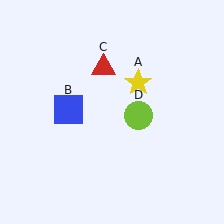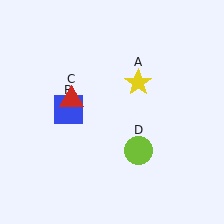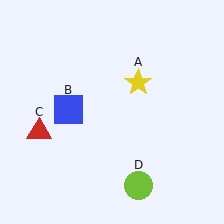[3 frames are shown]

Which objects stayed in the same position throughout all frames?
Yellow star (object A) and blue square (object B) remained stationary.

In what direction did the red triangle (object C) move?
The red triangle (object C) moved down and to the left.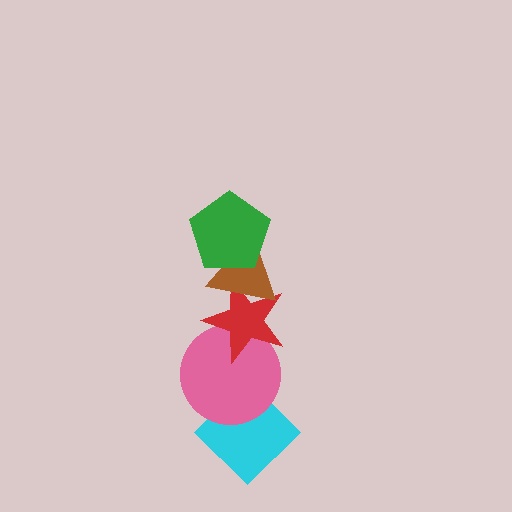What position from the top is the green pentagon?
The green pentagon is 1st from the top.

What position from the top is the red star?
The red star is 3rd from the top.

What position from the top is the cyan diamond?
The cyan diamond is 5th from the top.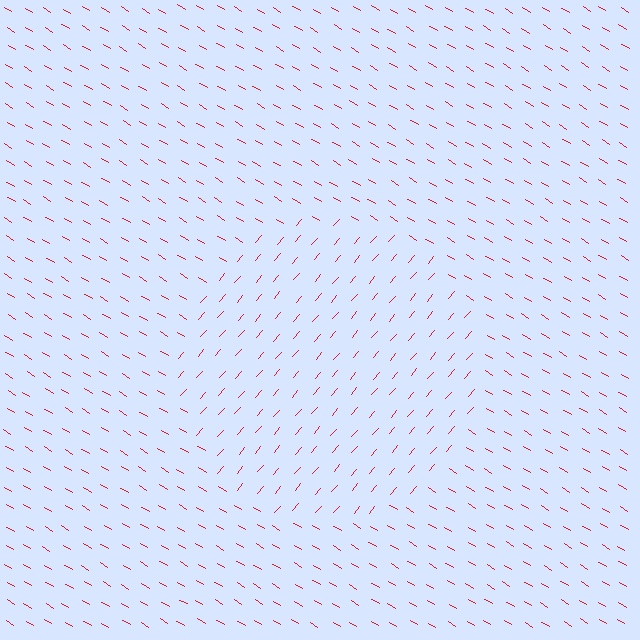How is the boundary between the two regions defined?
The boundary is defined purely by a change in line orientation (approximately 80 degrees difference). All lines are the same color and thickness.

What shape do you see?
I see a circle.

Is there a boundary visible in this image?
Yes, there is a texture boundary formed by a change in line orientation.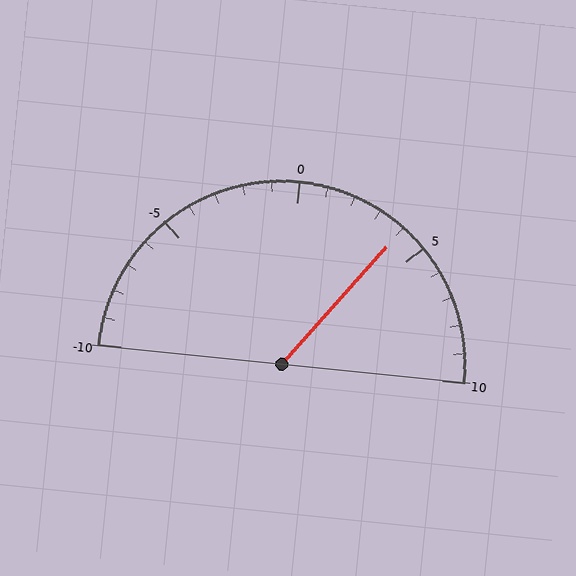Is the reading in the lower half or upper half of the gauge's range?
The reading is in the upper half of the range (-10 to 10).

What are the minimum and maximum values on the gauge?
The gauge ranges from -10 to 10.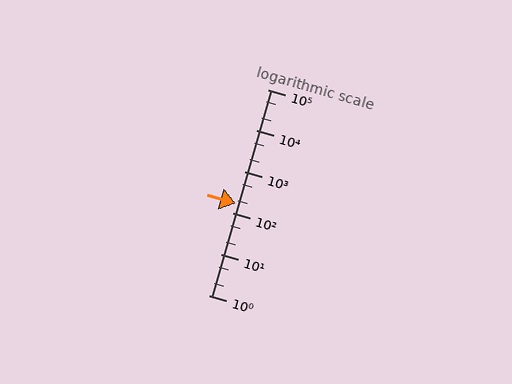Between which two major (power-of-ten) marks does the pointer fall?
The pointer is between 100 and 1000.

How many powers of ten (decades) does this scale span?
The scale spans 5 decades, from 1 to 100000.